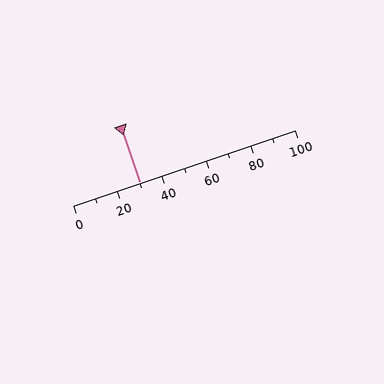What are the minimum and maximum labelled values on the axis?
The axis runs from 0 to 100.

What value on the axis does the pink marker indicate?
The marker indicates approximately 30.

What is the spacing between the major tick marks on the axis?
The major ticks are spaced 20 apart.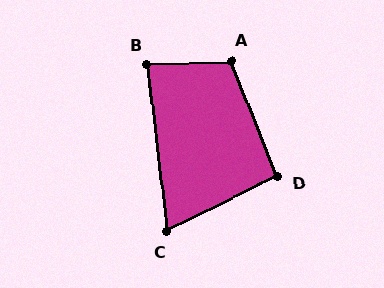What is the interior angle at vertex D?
Approximately 95 degrees (approximately right).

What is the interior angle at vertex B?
Approximately 85 degrees (approximately right).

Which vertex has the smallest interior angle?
C, at approximately 70 degrees.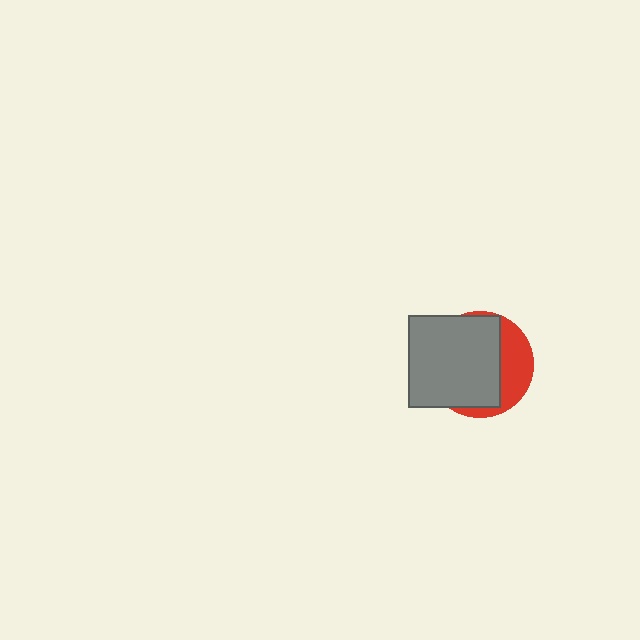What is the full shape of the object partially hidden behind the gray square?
The partially hidden object is a red circle.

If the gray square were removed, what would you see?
You would see the complete red circle.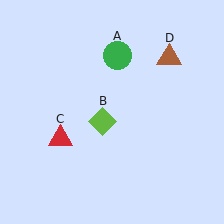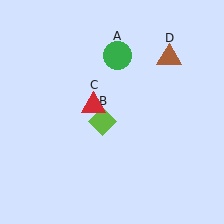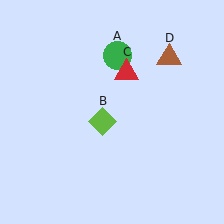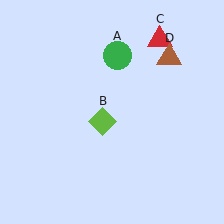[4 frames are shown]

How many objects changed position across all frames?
1 object changed position: red triangle (object C).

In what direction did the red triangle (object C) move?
The red triangle (object C) moved up and to the right.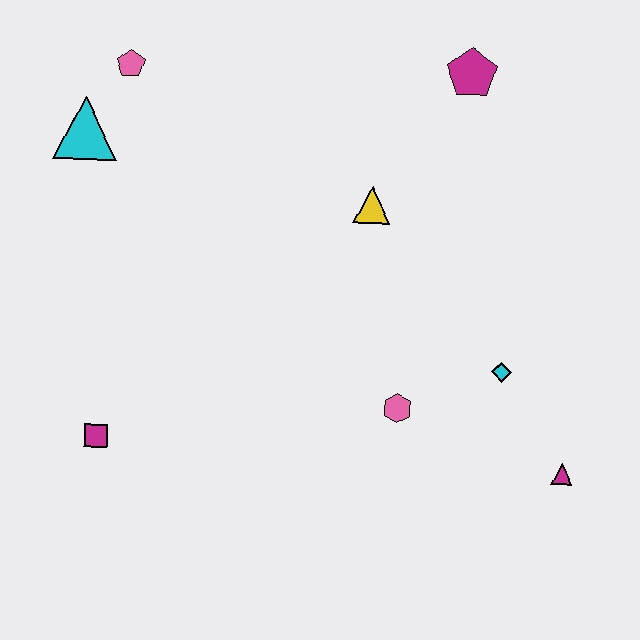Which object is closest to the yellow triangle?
The magenta pentagon is closest to the yellow triangle.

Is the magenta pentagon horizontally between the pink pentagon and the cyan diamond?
Yes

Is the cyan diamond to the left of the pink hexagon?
No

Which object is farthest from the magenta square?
The magenta pentagon is farthest from the magenta square.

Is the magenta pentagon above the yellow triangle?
Yes